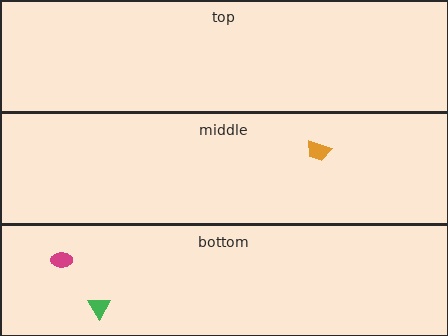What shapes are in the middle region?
The orange trapezoid.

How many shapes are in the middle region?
1.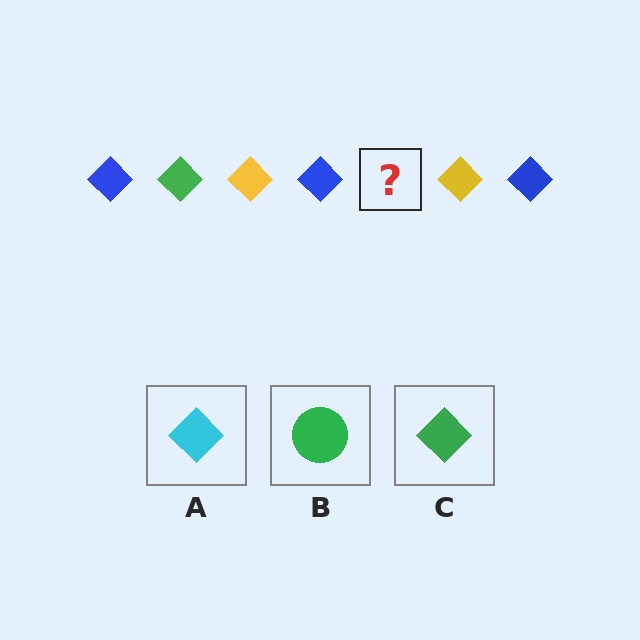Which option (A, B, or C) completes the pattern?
C.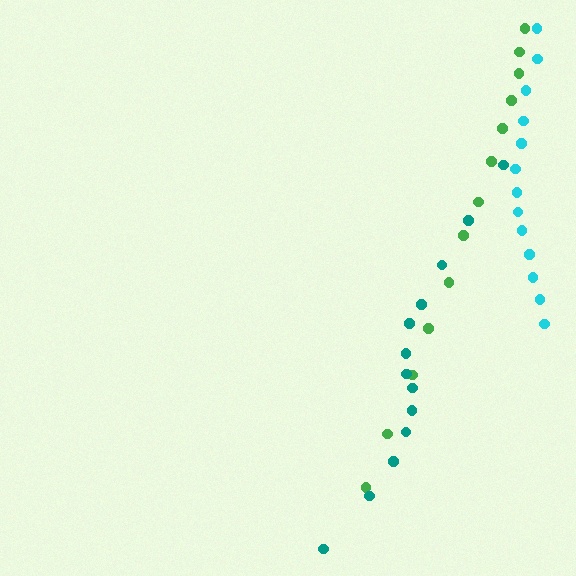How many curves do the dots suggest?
There are 3 distinct paths.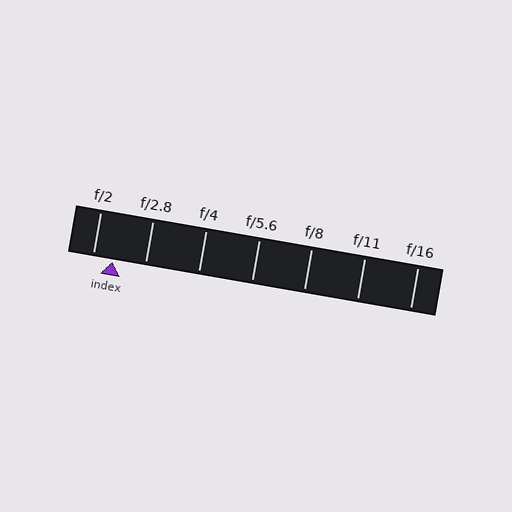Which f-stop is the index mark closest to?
The index mark is closest to f/2.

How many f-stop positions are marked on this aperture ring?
There are 7 f-stop positions marked.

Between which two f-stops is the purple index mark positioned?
The index mark is between f/2 and f/2.8.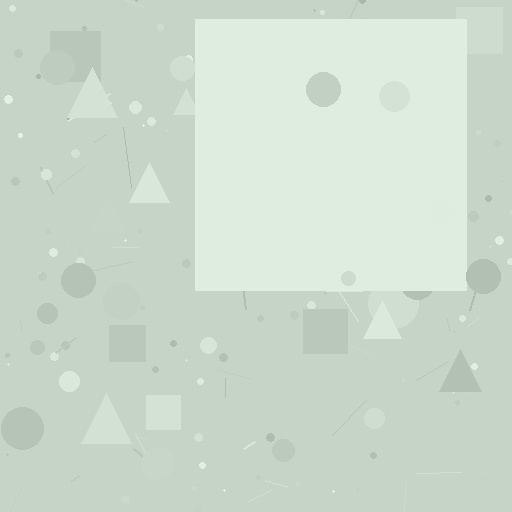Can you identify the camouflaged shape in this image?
The camouflaged shape is a square.